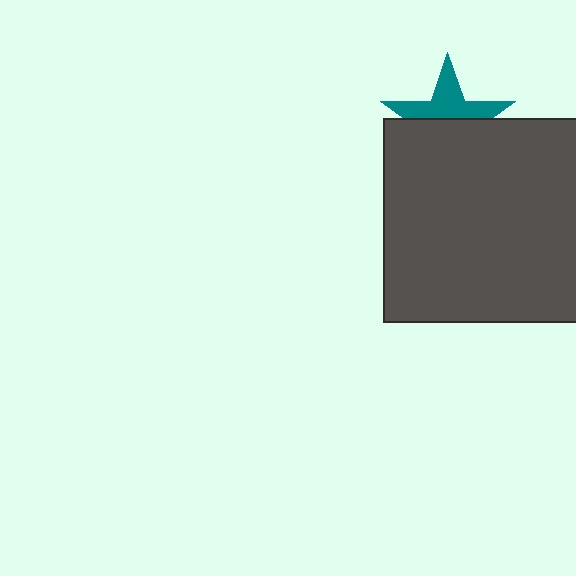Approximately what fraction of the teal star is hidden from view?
Roughly 54% of the teal star is hidden behind the dark gray square.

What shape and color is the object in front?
The object in front is a dark gray square.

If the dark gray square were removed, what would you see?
You would see the complete teal star.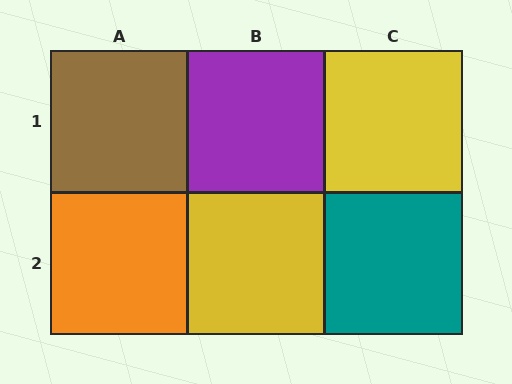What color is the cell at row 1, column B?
Purple.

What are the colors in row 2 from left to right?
Orange, yellow, teal.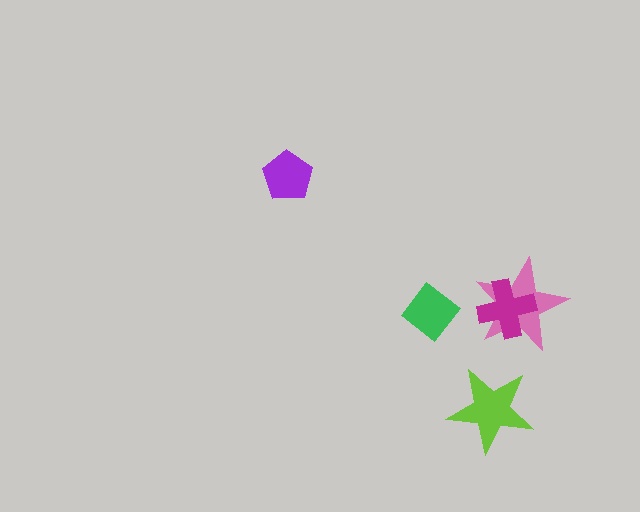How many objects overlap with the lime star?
0 objects overlap with the lime star.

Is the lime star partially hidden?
No, no other shape covers it.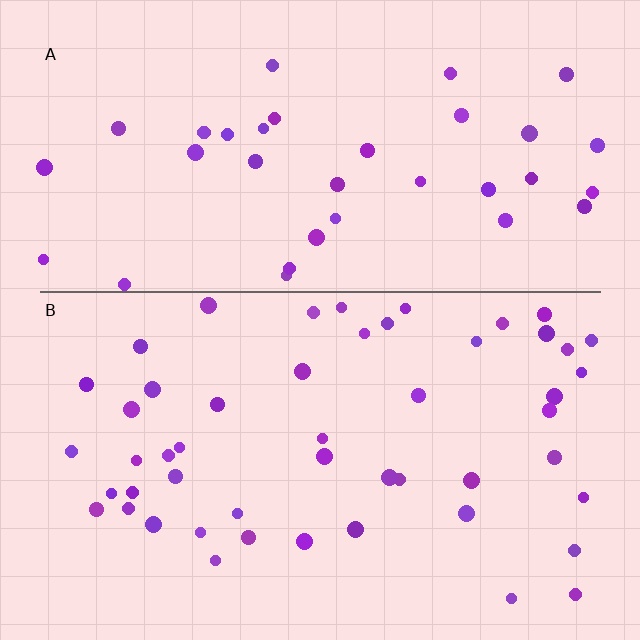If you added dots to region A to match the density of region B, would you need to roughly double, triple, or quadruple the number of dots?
Approximately double.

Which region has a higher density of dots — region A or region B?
B (the bottom).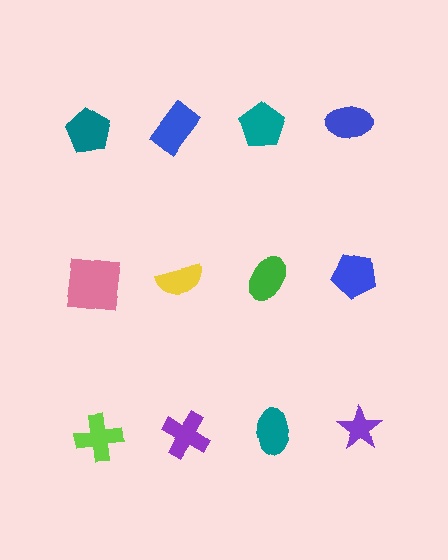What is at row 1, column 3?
A teal pentagon.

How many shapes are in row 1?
4 shapes.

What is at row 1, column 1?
A teal pentagon.